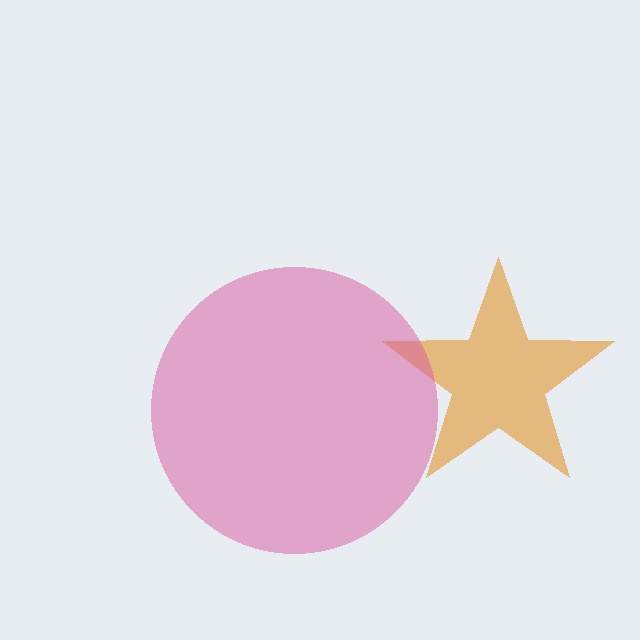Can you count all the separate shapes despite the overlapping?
Yes, there are 2 separate shapes.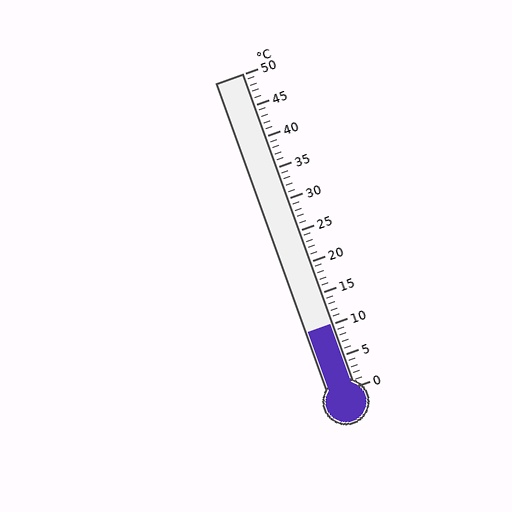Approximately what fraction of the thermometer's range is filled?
The thermometer is filled to approximately 20% of its range.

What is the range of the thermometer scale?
The thermometer scale ranges from 0°C to 50°C.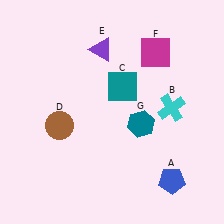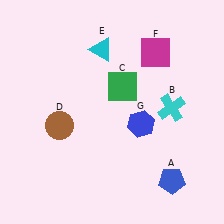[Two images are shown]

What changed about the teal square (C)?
In Image 1, C is teal. In Image 2, it changed to green.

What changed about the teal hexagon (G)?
In Image 1, G is teal. In Image 2, it changed to blue.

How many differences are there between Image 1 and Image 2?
There are 3 differences between the two images.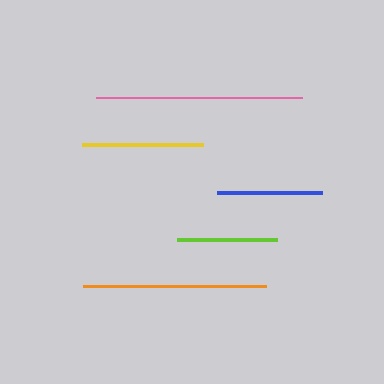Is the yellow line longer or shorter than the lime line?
The yellow line is longer than the lime line.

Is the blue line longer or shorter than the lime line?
The blue line is longer than the lime line.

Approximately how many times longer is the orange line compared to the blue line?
The orange line is approximately 1.7 times the length of the blue line.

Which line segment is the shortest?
The lime line is the shortest at approximately 101 pixels.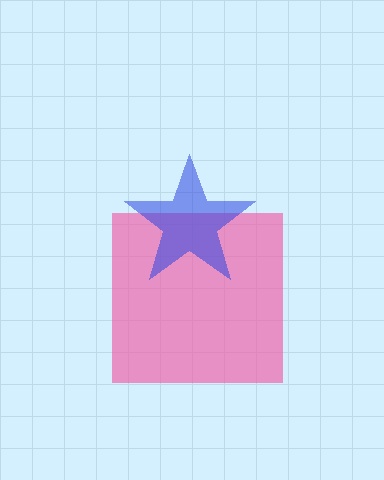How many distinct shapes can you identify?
There are 2 distinct shapes: a pink square, a blue star.